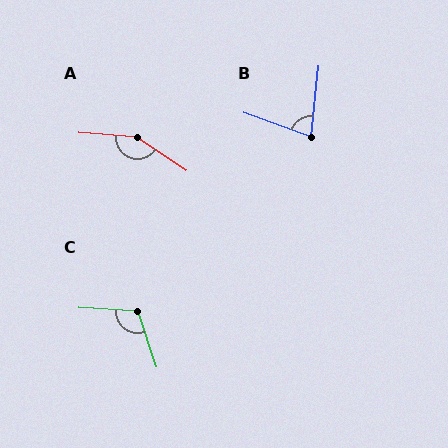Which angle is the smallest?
B, at approximately 76 degrees.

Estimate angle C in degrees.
Approximately 112 degrees.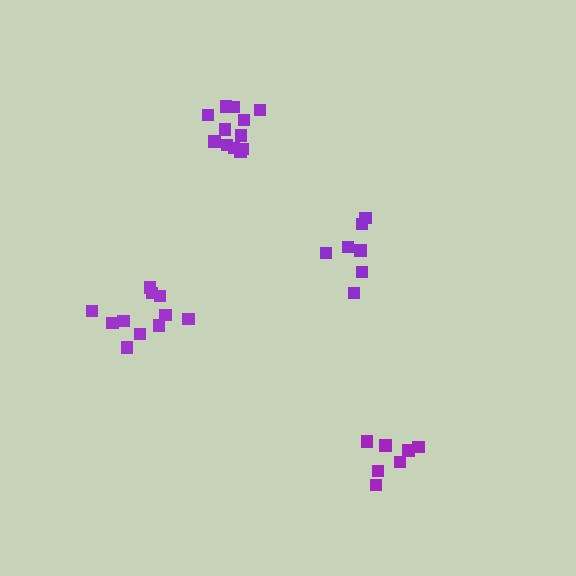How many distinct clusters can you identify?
There are 4 distinct clusters.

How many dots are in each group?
Group 1: 7 dots, Group 2: 7 dots, Group 3: 11 dots, Group 4: 12 dots (37 total).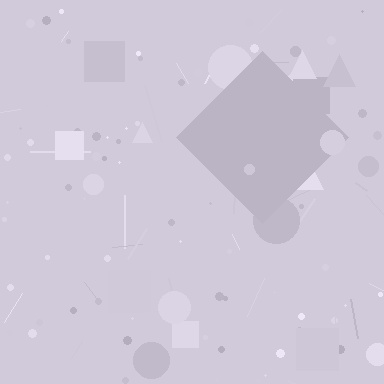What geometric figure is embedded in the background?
A diamond is embedded in the background.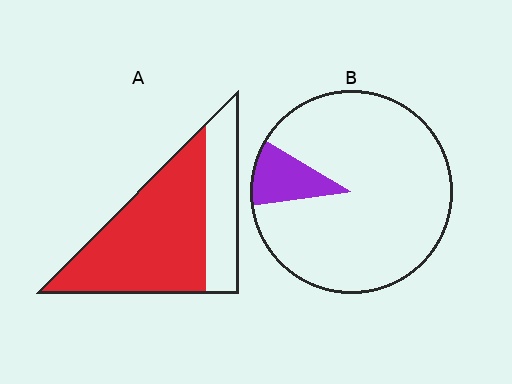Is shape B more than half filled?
No.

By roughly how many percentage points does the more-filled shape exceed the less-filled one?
By roughly 60 percentage points (A over B).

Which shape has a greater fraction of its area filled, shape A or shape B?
Shape A.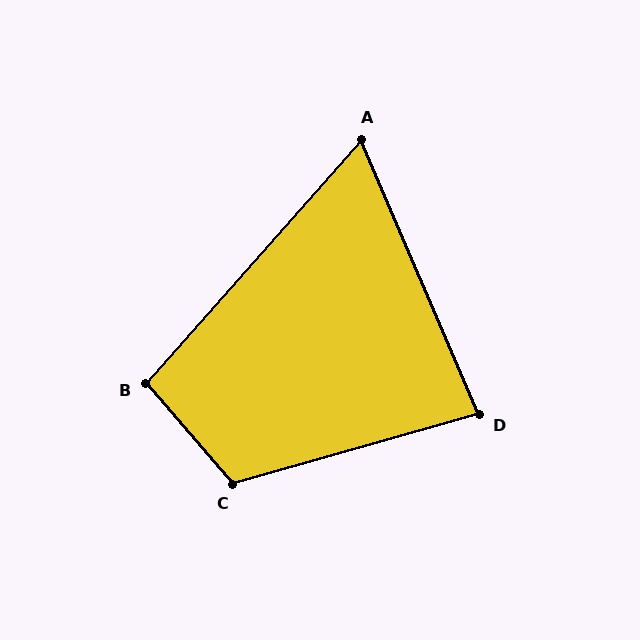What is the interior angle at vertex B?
Approximately 97 degrees (obtuse).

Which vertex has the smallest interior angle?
A, at approximately 65 degrees.